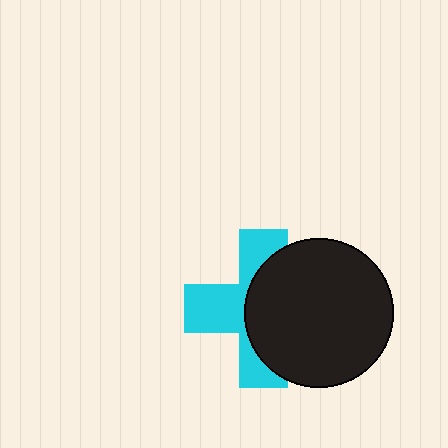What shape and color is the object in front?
The object in front is a black circle.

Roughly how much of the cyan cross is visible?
About half of it is visible (roughly 47%).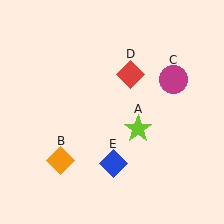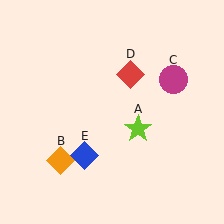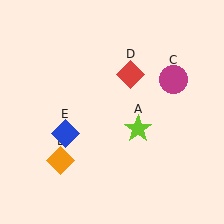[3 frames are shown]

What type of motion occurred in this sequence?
The blue diamond (object E) rotated clockwise around the center of the scene.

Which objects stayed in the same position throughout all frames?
Lime star (object A) and orange diamond (object B) and magenta circle (object C) and red diamond (object D) remained stationary.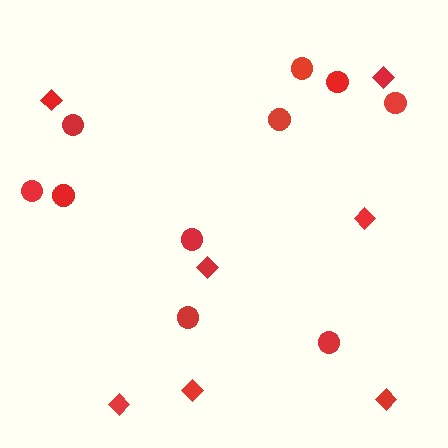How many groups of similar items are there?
There are 2 groups: one group of circles (10) and one group of diamonds (7).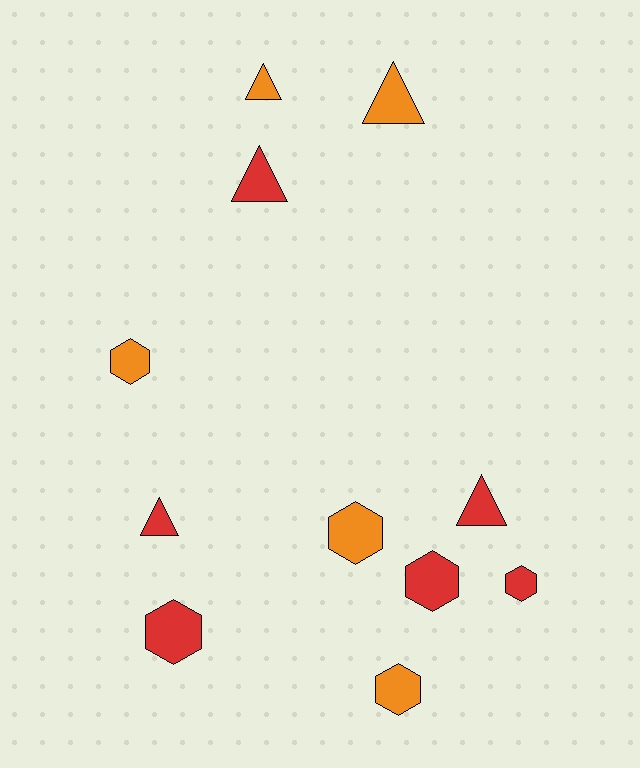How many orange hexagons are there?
There are 3 orange hexagons.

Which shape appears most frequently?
Hexagon, with 6 objects.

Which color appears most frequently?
Red, with 6 objects.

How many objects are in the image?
There are 11 objects.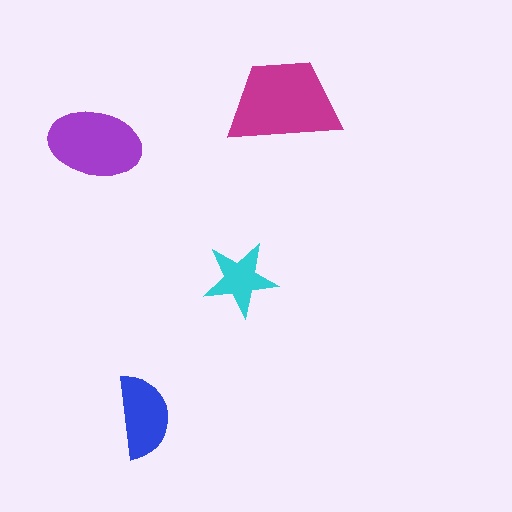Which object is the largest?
The magenta trapezoid.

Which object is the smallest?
The cyan star.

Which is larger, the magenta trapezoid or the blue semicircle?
The magenta trapezoid.